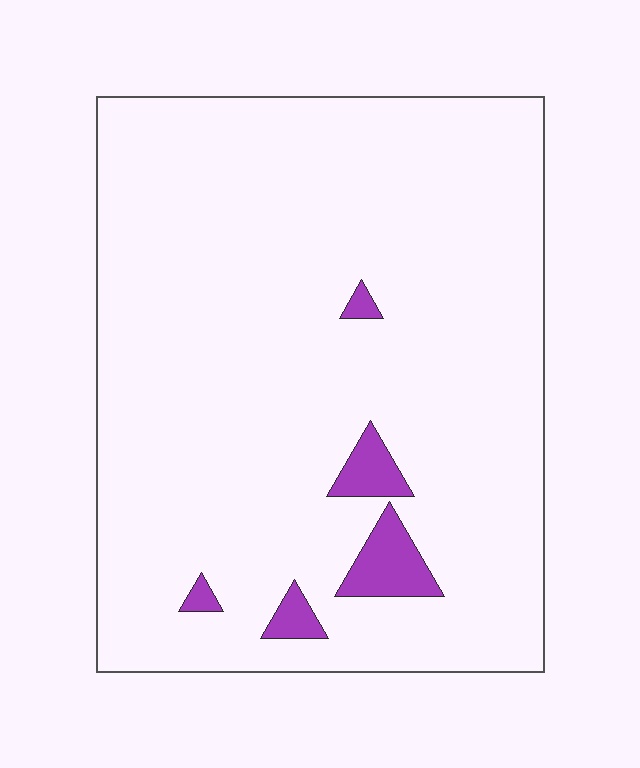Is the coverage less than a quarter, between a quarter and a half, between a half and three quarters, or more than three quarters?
Less than a quarter.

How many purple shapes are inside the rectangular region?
5.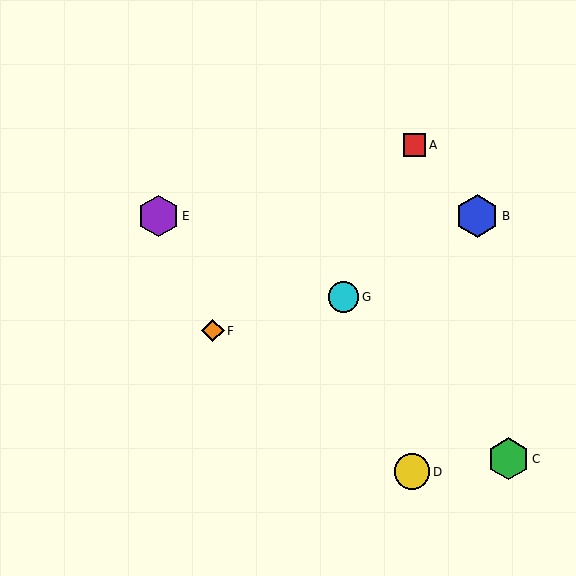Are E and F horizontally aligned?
No, E is at y≈216 and F is at y≈331.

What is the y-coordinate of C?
Object C is at y≈459.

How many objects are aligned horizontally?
2 objects (B, E) are aligned horizontally.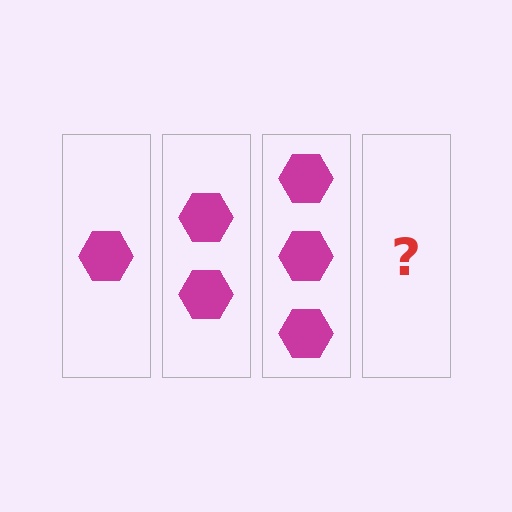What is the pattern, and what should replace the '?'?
The pattern is that each step adds one more hexagon. The '?' should be 4 hexagons.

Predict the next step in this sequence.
The next step is 4 hexagons.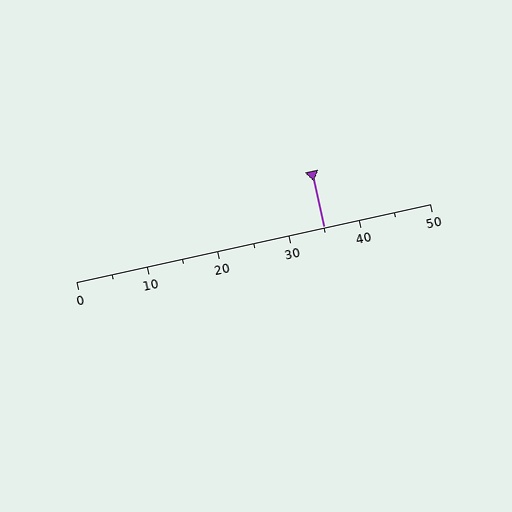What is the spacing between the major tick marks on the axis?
The major ticks are spaced 10 apart.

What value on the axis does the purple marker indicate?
The marker indicates approximately 35.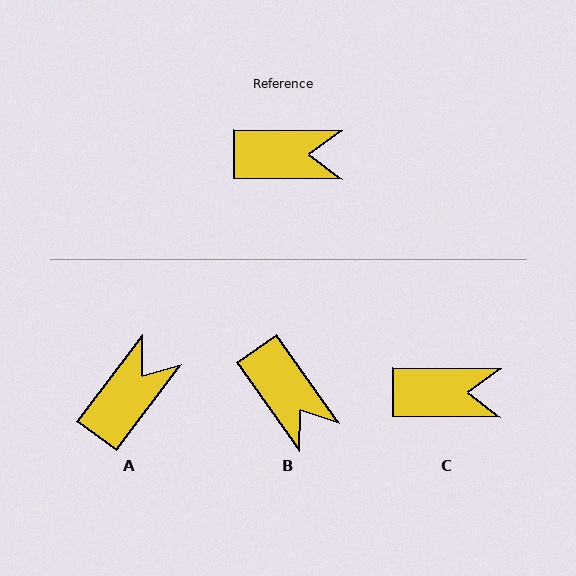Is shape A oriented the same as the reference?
No, it is off by about 53 degrees.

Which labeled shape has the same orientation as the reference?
C.